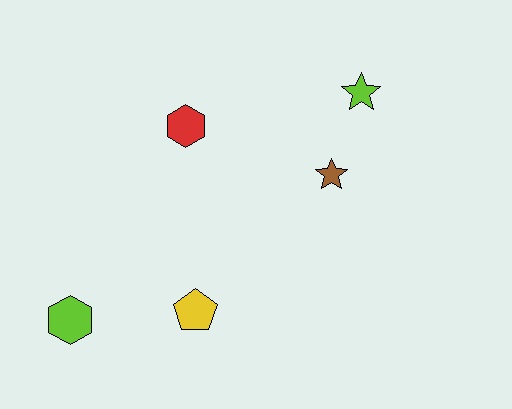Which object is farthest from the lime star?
The lime hexagon is farthest from the lime star.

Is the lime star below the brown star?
No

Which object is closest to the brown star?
The lime star is closest to the brown star.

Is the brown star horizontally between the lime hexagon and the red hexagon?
No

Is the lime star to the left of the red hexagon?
No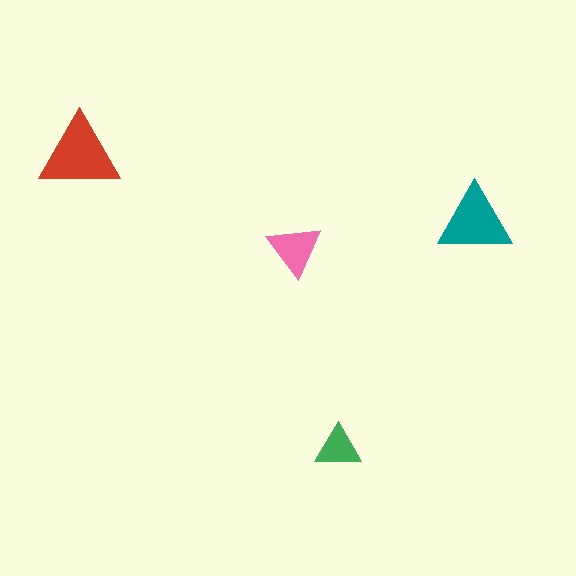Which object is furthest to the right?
The teal triangle is rightmost.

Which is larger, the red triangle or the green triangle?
The red one.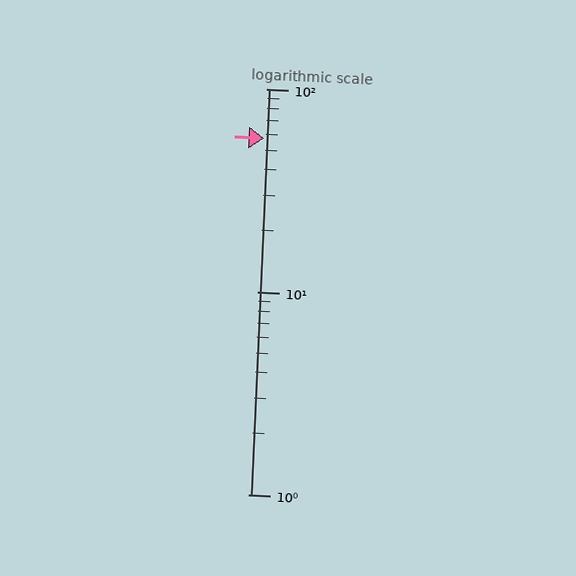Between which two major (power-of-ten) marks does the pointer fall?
The pointer is between 10 and 100.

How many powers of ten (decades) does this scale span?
The scale spans 2 decades, from 1 to 100.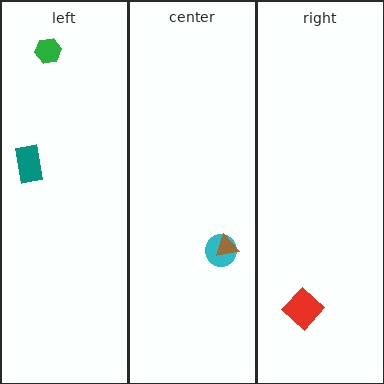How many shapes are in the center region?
2.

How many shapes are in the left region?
2.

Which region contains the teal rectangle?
The left region.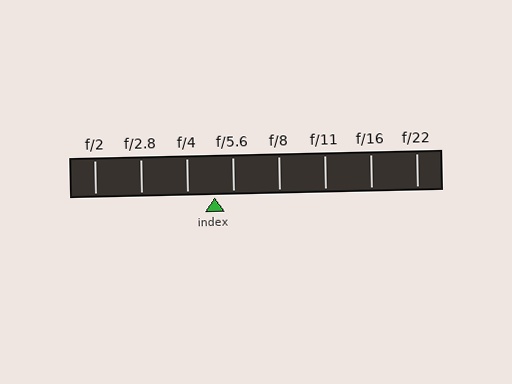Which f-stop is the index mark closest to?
The index mark is closest to f/5.6.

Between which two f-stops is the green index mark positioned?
The index mark is between f/4 and f/5.6.